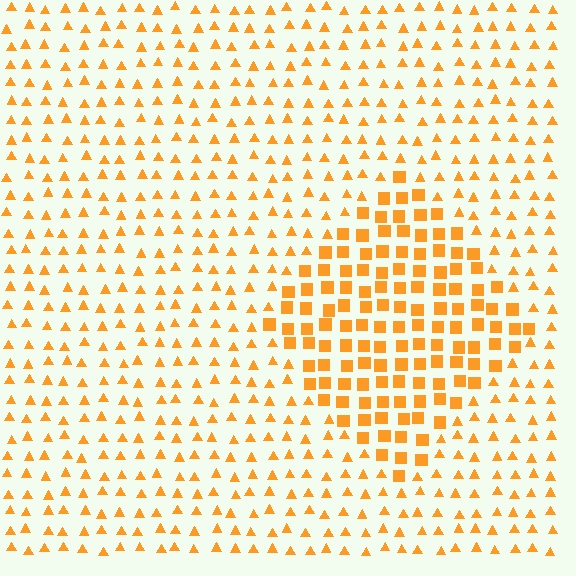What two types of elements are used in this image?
The image uses squares inside the diamond region and triangles outside it.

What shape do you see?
I see a diamond.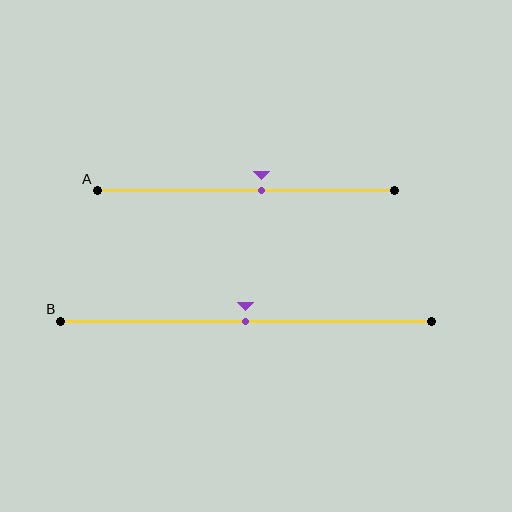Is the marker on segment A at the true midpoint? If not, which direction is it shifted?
No, the marker on segment A is shifted to the right by about 5% of the segment length.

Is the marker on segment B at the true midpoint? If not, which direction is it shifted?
Yes, the marker on segment B is at the true midpoint.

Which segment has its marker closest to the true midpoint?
Segment B has its marker closest to the true midpoint.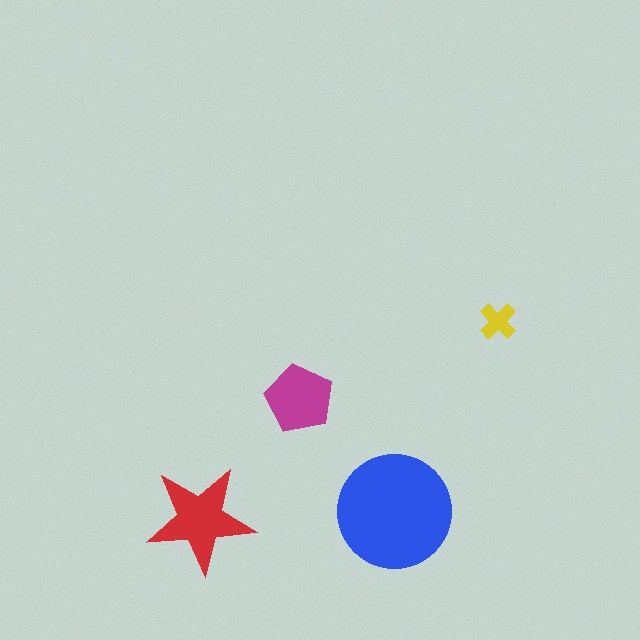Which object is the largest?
The blue circle.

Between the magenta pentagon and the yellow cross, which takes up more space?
The magenta pentagon.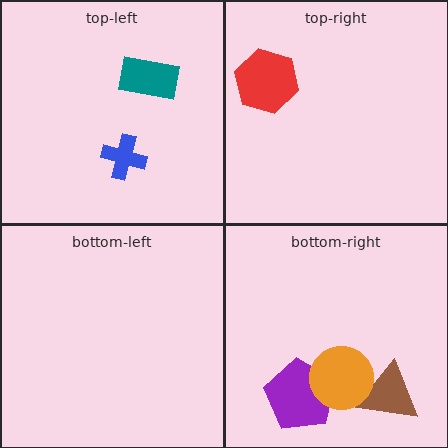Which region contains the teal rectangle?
The top-left region.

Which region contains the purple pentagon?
The bottom-right region.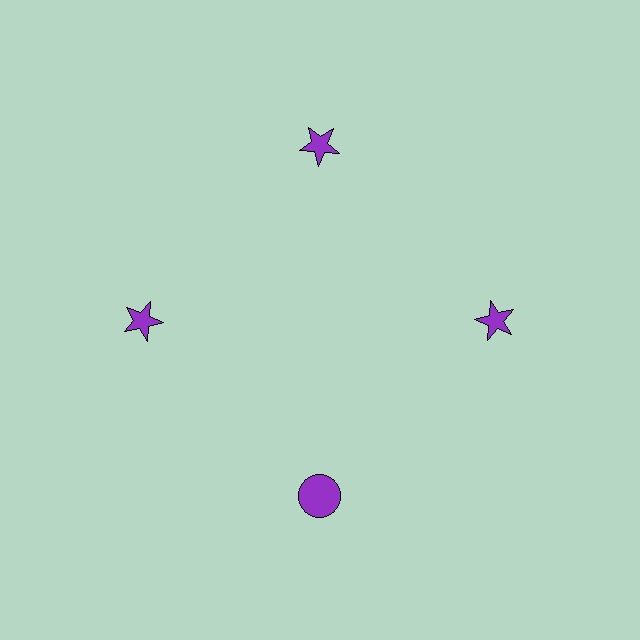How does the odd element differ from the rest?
It has a different shape: circle instead of star.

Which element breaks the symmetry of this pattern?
The purple circle at roughly the 6 o'clock position breaks the symmetry. All other shapes are purple stars.